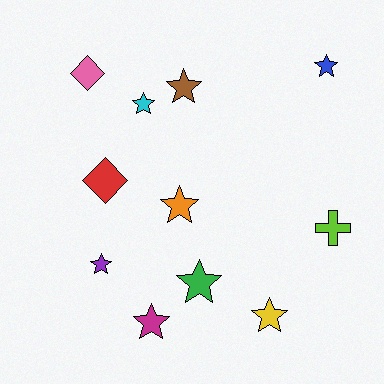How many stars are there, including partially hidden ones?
There are 8 stars.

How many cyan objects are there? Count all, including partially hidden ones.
There is 1 cyan object.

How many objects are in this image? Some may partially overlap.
There are 11 objects.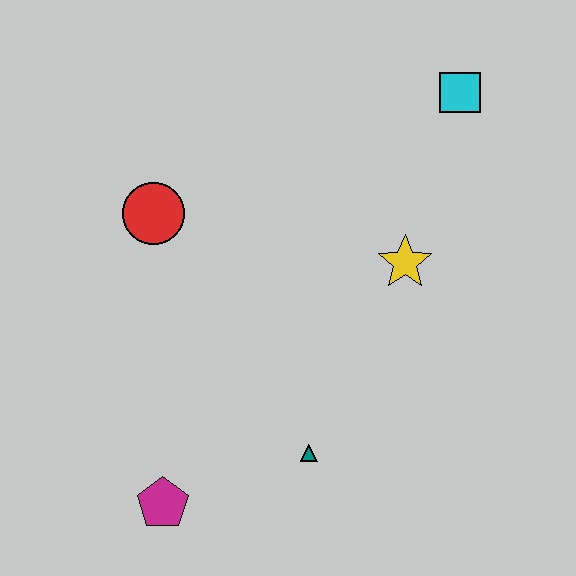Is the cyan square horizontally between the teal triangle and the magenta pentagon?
No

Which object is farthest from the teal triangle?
The cyan square is farthest from the teal triangle.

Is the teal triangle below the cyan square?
Yes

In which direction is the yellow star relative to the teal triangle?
The yellow star is above the teal triangle.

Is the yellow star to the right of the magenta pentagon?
Yes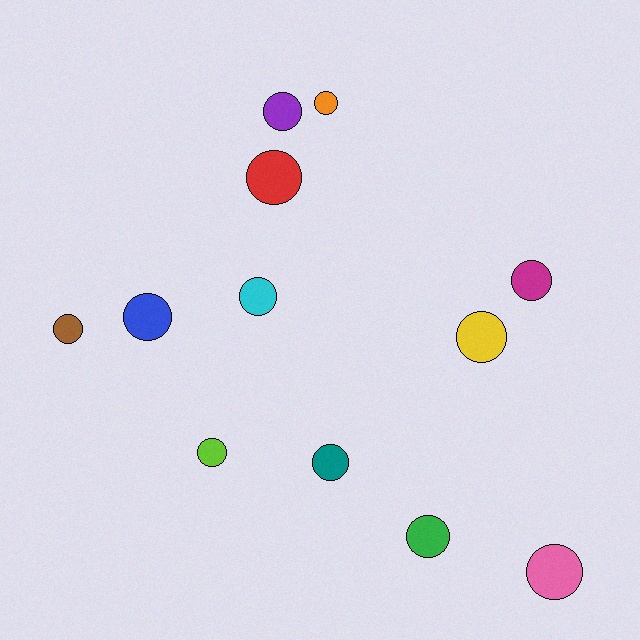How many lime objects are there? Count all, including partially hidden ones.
There is 1 lime object.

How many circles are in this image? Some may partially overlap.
There are 12 circles.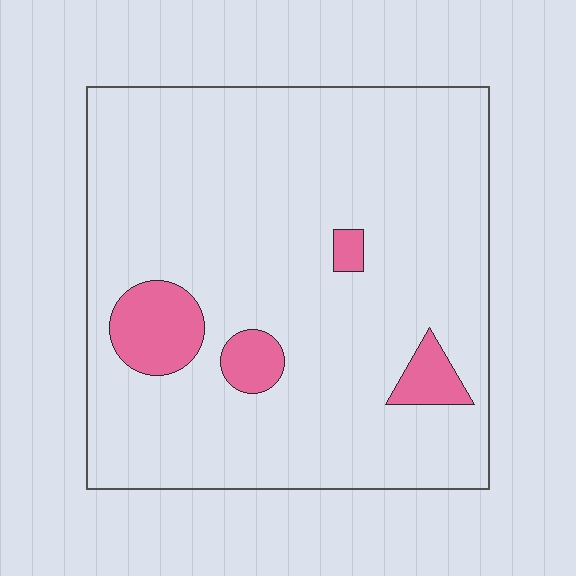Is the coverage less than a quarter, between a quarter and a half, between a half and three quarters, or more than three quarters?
Less than a quarter.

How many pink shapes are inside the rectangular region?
4.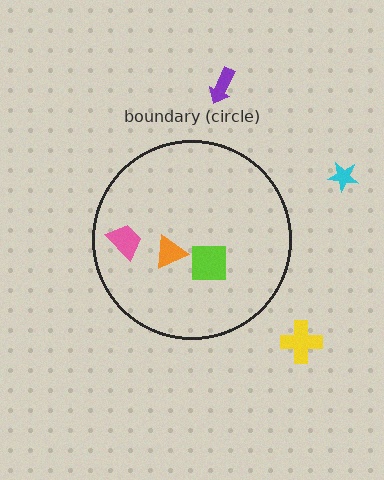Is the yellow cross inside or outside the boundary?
Outside.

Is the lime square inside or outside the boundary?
Inside.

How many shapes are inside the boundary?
3 inside, 3 outside.